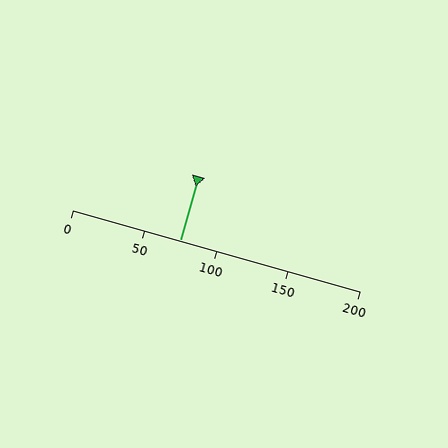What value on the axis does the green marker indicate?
The marker indicates approximately 75.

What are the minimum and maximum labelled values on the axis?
The axis runs from 0 to 200.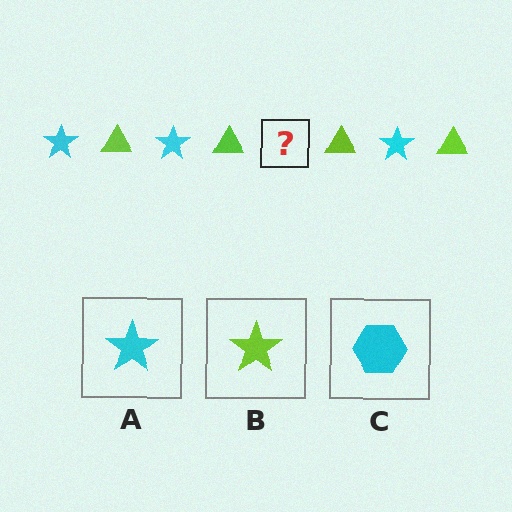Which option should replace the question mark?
Option A.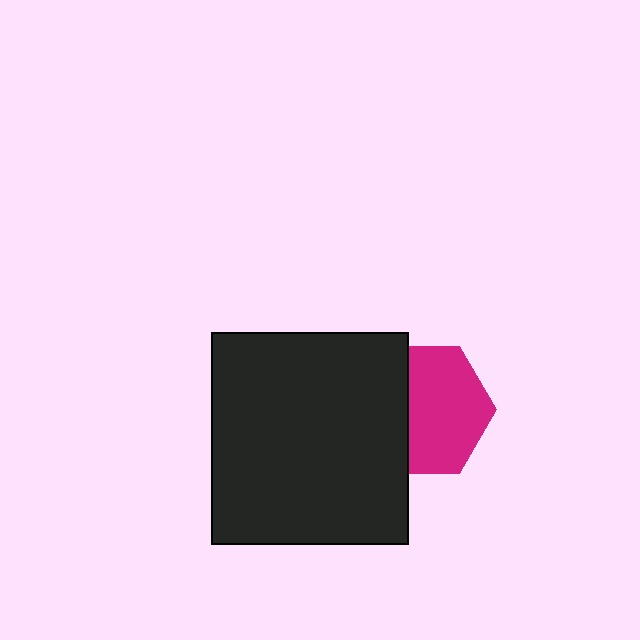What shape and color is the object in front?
The object in front is a black rectangle.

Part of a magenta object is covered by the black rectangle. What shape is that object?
It is a hexagon.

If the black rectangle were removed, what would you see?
You would see the complete magenta hexagon.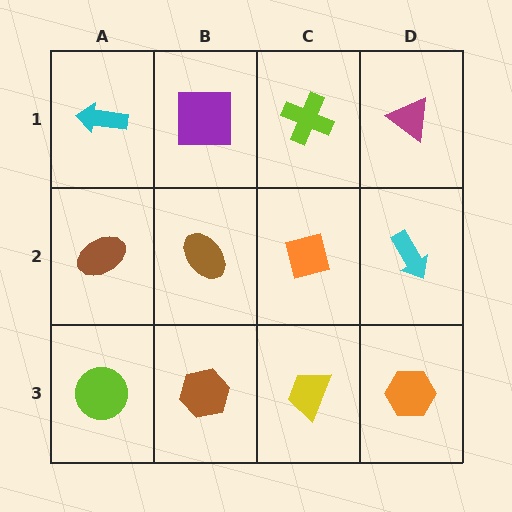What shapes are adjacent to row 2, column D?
A magenta triangle (row 1, column D), an orange hexagon (row 3, column D), an orange square (row 2, column C).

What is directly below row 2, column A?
A lime circle.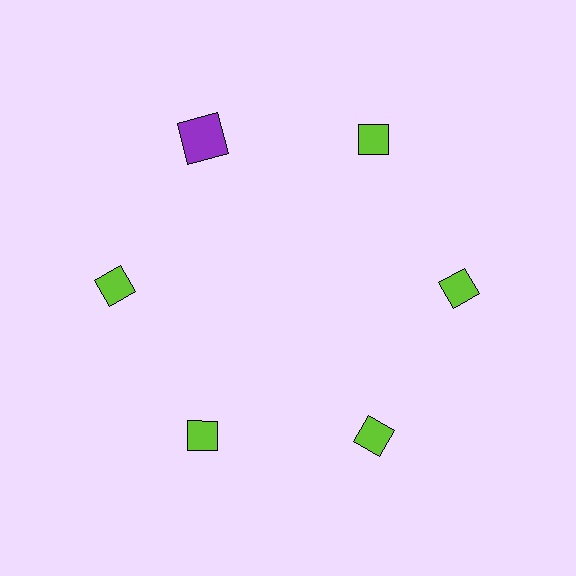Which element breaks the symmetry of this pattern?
The purple square at roughly the 11 o'clock position breaks the symmetry. All other shapes are lime diamonds.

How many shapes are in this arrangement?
There are 6 shapes arranged in a ring pattern.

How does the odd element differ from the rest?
It differs in both color (purple instead of lime) and shape (square instead of diamond).